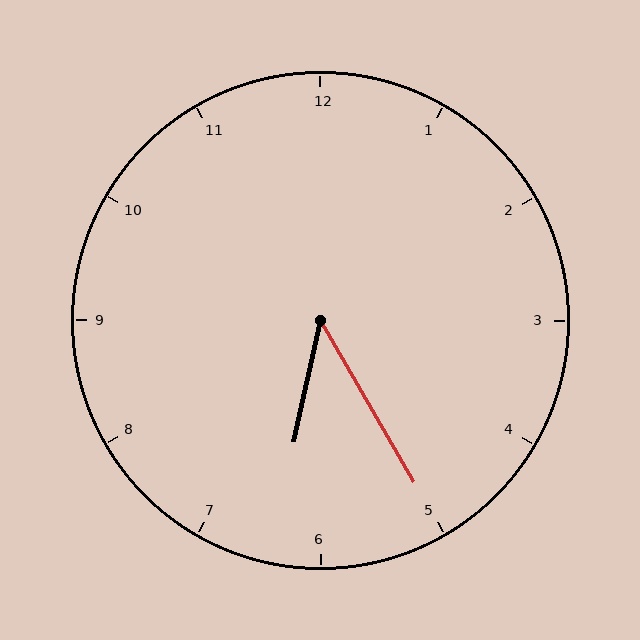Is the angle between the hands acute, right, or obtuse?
It is acute.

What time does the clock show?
6:25.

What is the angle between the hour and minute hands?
Approximately 42 degrees.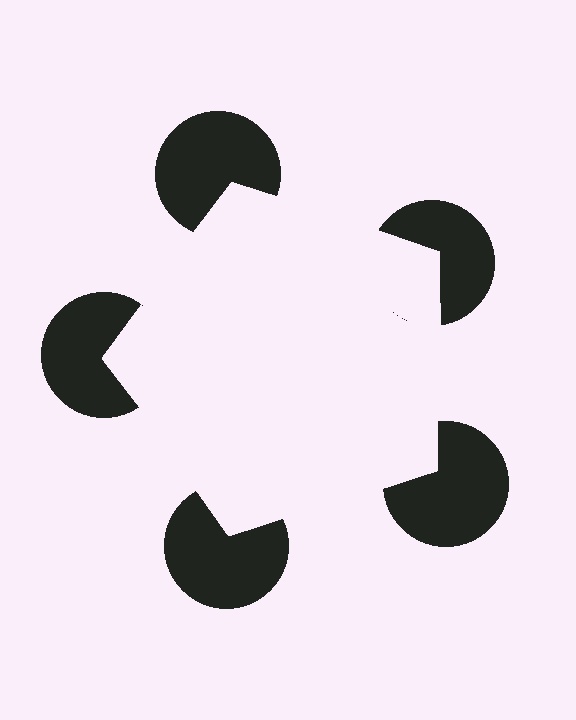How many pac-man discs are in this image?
There are 5 — one at each vertex of the illusory pentagon.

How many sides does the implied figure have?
5 sides.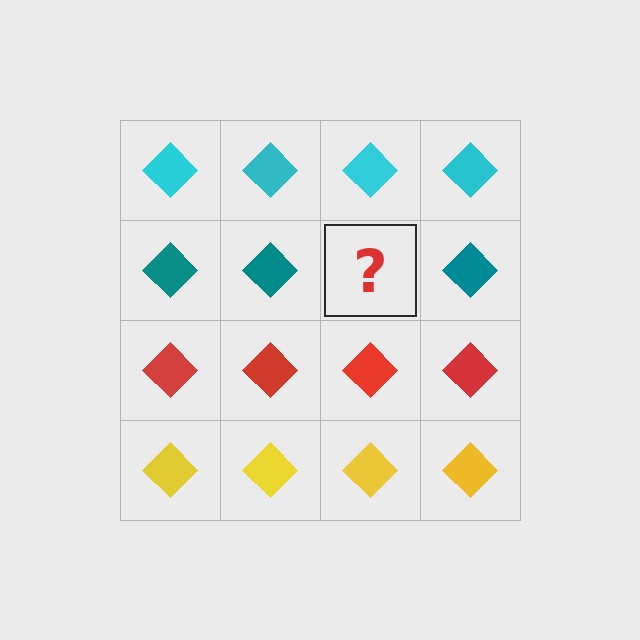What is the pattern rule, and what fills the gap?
The rule is that each row has a consistent color. The gap should be filled with a teal diamond.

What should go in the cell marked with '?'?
The missing cell should contain a teal diamond.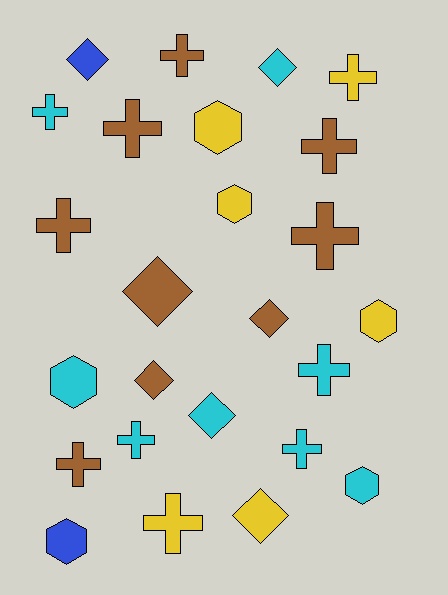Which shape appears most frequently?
Cross, with 12 objects.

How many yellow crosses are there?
There are 2 yellow crosses.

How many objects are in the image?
There are 25 objects.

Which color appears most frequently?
Brown, with 9 objects.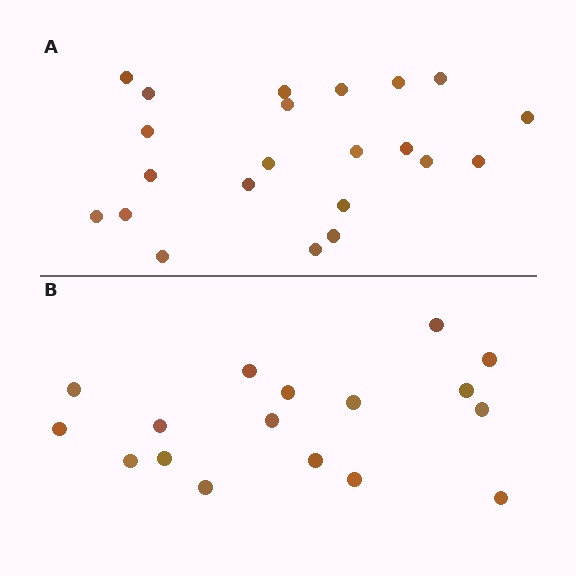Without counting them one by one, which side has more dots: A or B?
Region A (the top region) has more dots.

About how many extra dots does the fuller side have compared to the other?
Region A has about 5 more dots than region B.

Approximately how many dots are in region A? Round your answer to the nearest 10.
About 20 dots. (The exact count is 22, which rounds to 20.)